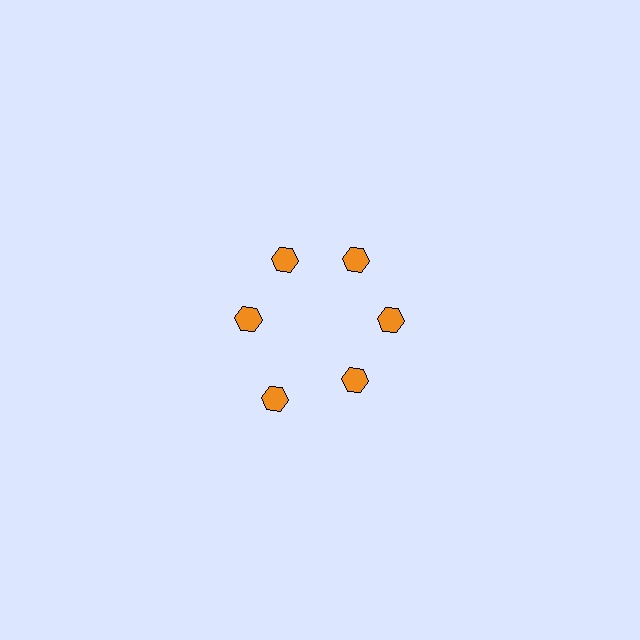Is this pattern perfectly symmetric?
No. The 6 orange hexagons are arranged in a ring, but one element near the 7 o'clock position is pushed outward from the center, breaking the 6-fold rotational symmetry.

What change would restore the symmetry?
The symmetry would be restored by moving it inward, back onto the ring so that all 6 hexagons sit at equal angles and equal distance from the center.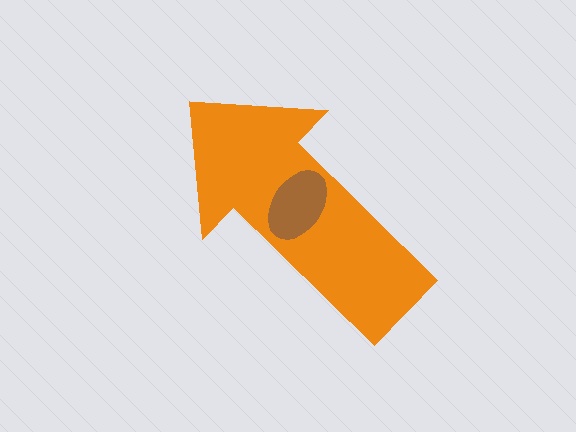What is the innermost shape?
The brown ellipse.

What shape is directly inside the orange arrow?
The brown ellipse.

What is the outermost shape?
The orange arrow.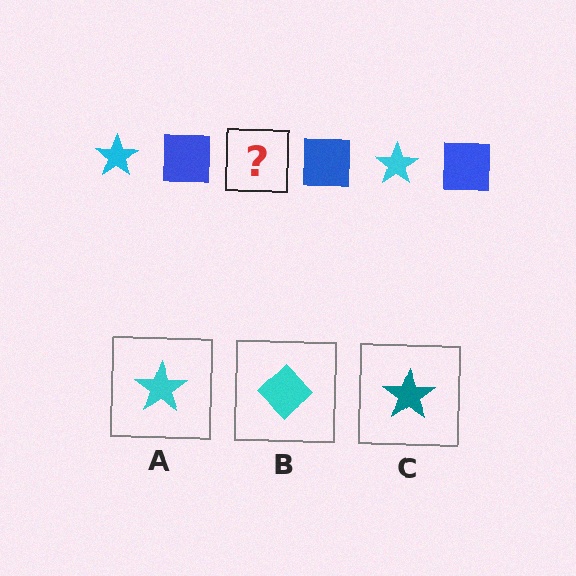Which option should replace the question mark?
Option A.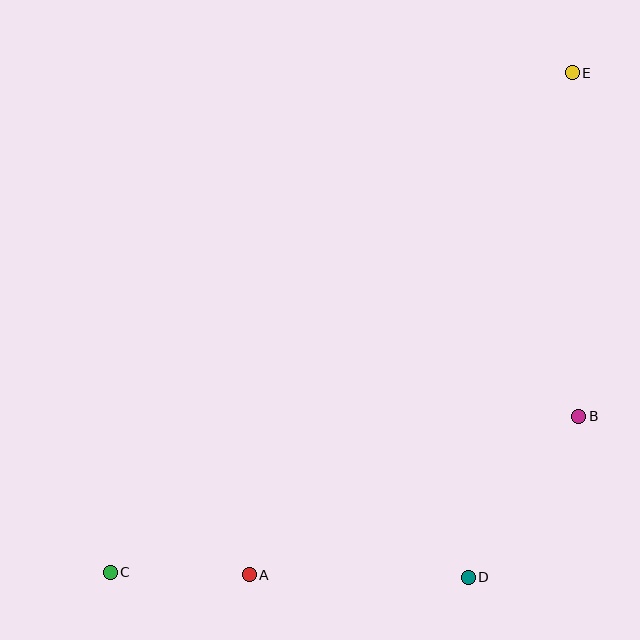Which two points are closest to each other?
Points A and C are closest to each other.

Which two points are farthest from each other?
Points C and E are farthest from each other.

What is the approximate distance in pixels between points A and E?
The distance between A and E is approximately 597 pixels.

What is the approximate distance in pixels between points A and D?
The distance between A and D is approximately 219 pixels.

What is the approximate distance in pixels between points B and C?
The distance between B and C is approximately 494 pixels.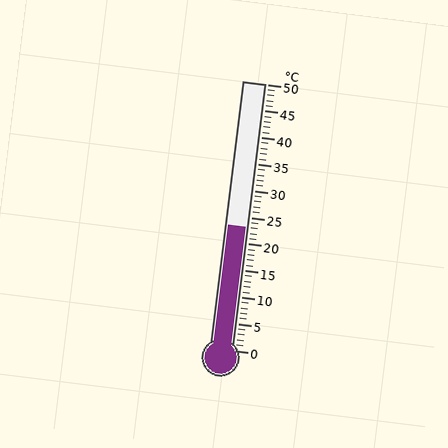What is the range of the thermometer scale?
The thermometer scale ranges from 0°C to 50°C.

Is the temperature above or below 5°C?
The temperature is above 5°C.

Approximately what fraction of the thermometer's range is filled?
The thermometer is filled to approximately 45% of its range.